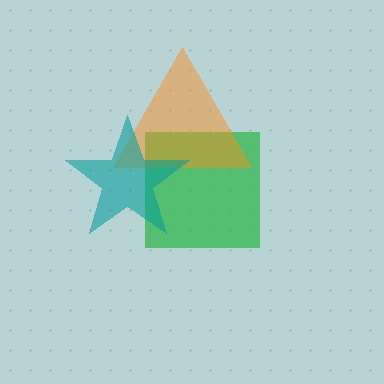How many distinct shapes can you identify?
There are 3 distinct shapes: a green square, an orange triangle, a teal star.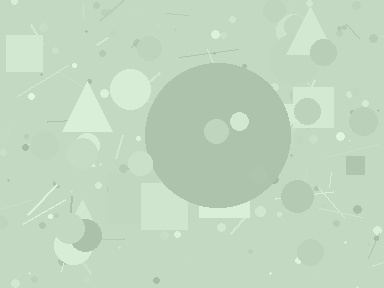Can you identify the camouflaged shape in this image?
The camouflaged shape is a circle.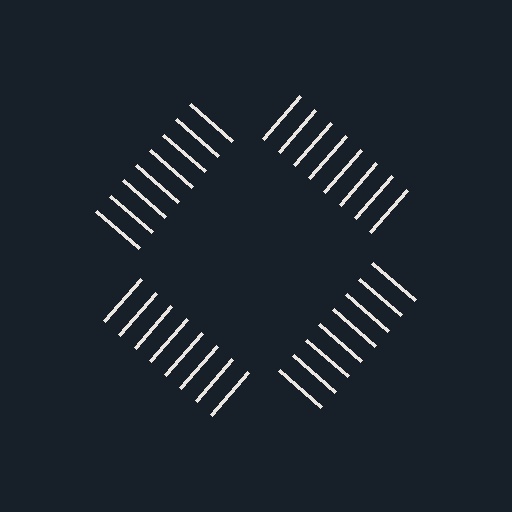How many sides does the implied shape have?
4 sides — the line-ends trace a square.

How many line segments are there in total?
32 — 8 along each of the 4 edges.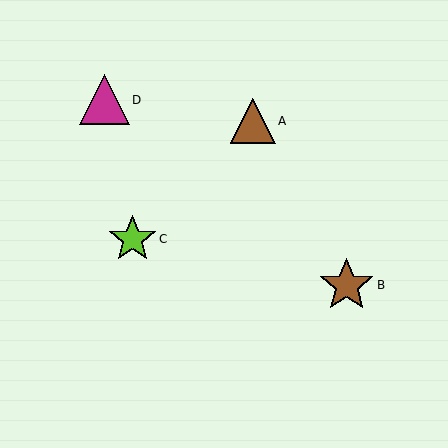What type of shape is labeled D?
Shape D is a magenta triangle.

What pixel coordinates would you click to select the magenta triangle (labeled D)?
Click at (105, 100) to select the magenta triangle D.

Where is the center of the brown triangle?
The center of the brown triangle is at (253, 121).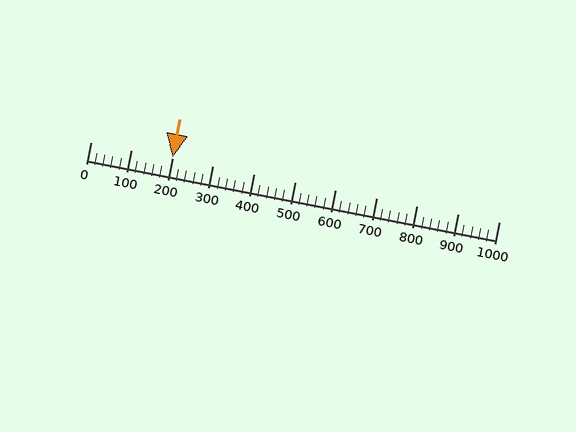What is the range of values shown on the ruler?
The ruler shows values from 0 to 1000.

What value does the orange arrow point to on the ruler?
The orange arrow points to approximately 200.